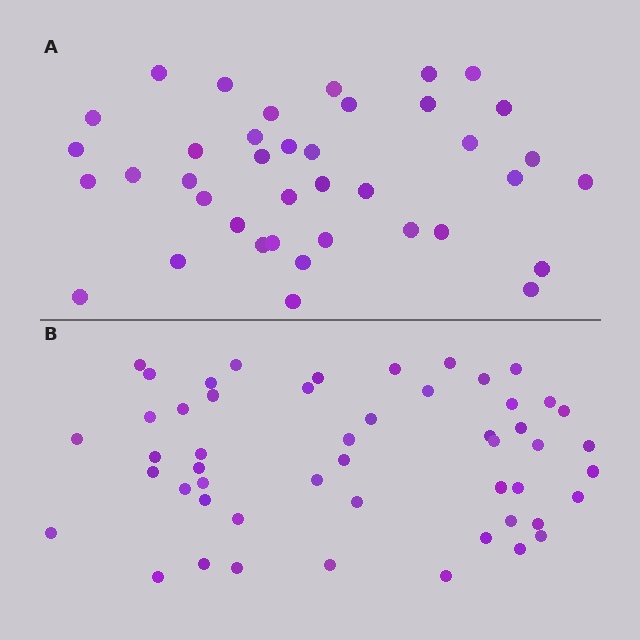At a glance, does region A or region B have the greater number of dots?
Region B (the bottom region) has more dots.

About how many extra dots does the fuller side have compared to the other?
Region B has roughly 12 or so more dots than region A.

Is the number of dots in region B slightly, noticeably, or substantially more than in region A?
Region B has noticeably more, but not dramatically so. The ratio is roughly 1.3 to 1.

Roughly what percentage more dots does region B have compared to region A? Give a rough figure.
About 30% more.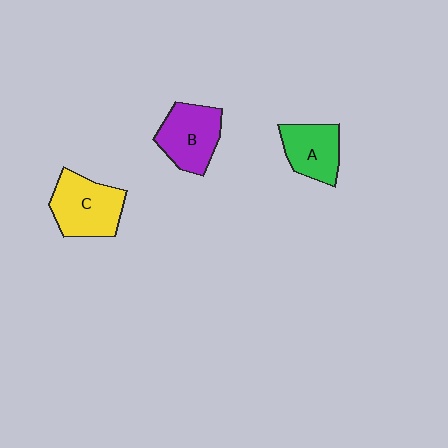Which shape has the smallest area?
Shape A (green).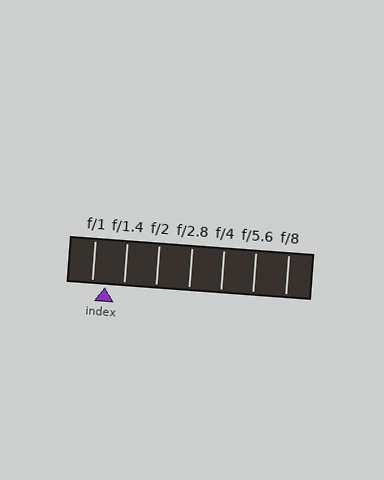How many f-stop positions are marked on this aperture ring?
There are 7 f-stop positions marked.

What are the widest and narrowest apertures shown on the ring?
The widest aperture shown is f/1 and the narrowest is f/8.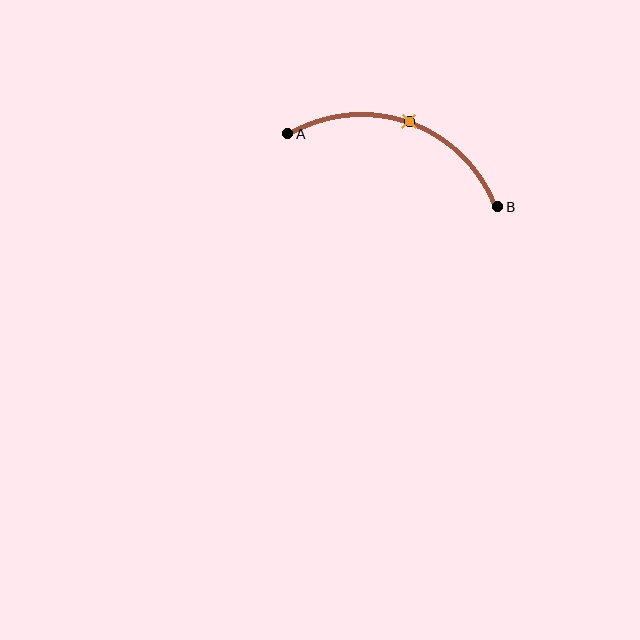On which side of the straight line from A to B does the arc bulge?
The arc bulges above the straight line connecting A and B.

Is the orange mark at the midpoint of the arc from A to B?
Yes. The orange mark lies on the arc at equal arc-length from both A and B — it is the arc midpoint.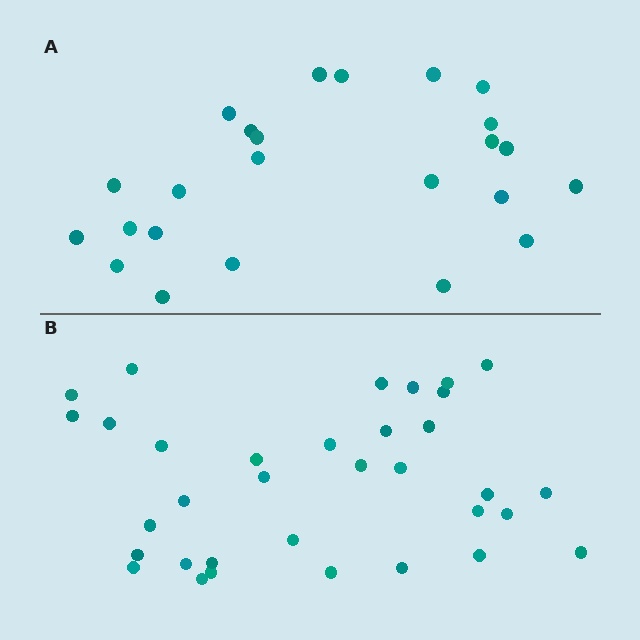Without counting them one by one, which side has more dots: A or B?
Region B (the bottom region) has more dots.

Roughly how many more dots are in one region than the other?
Region B has roughly 10 or so more dots than region A.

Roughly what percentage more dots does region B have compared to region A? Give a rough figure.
About 40% more.